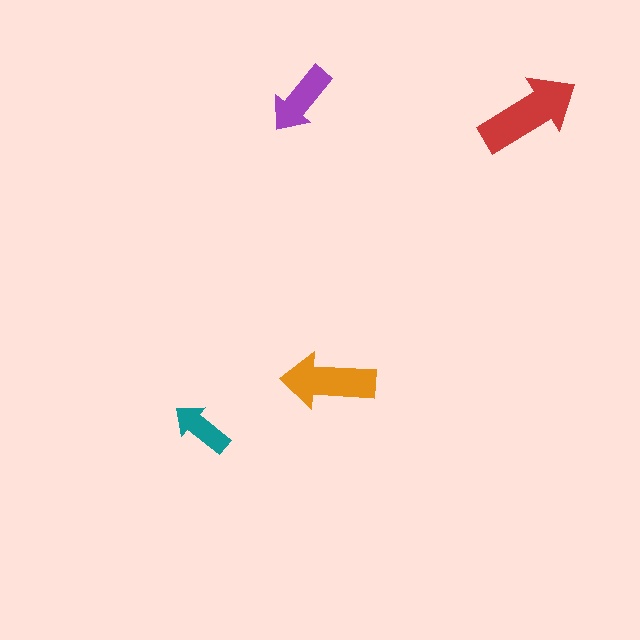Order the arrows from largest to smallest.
the red one, the orange one, the purple one, the teal one.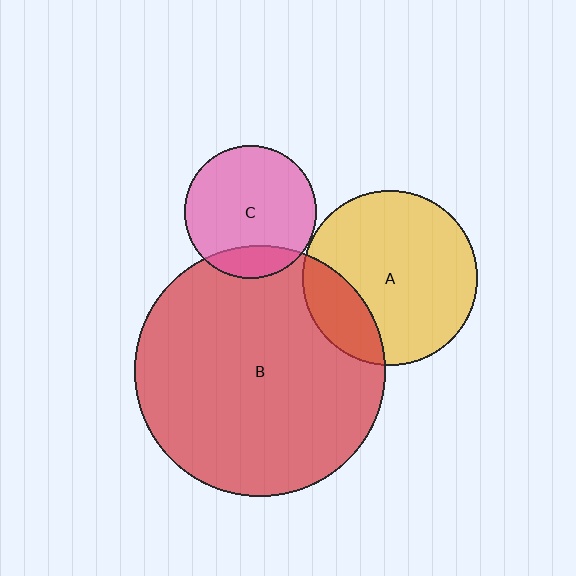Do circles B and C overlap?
Yes.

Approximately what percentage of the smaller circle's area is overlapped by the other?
Approximately 15%.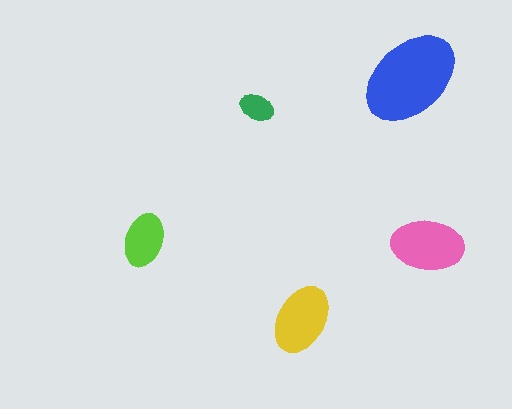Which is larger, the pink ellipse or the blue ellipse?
The blue one.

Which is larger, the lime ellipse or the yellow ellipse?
The yellow one.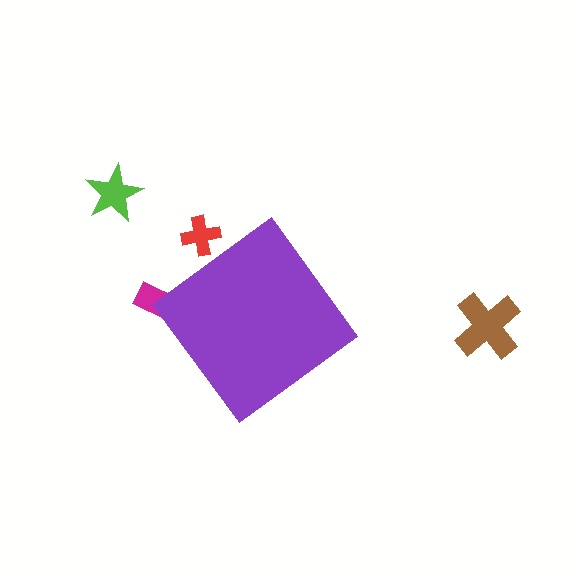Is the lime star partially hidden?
No, the lime star is fully visible.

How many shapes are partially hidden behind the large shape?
2 shapes are partially hidden.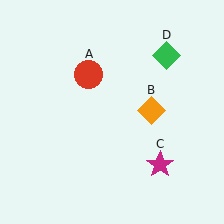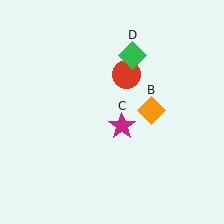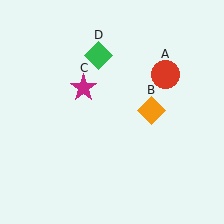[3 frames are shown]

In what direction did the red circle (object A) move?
The red circle (object A) moved right.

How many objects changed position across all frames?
3 objects changed position: red circle (object A), magenta star (object C), green diamond (object D).